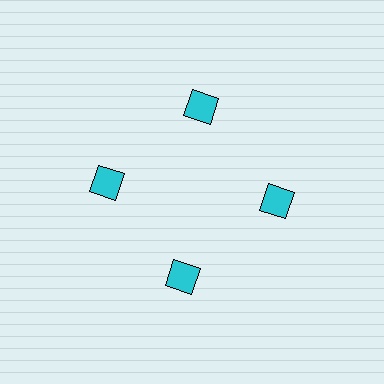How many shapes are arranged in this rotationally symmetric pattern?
There are 4 shapes, arranged in 4 groups of 1.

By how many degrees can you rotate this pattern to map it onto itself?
The pattern maps onto itself every 90 degrees of rotation.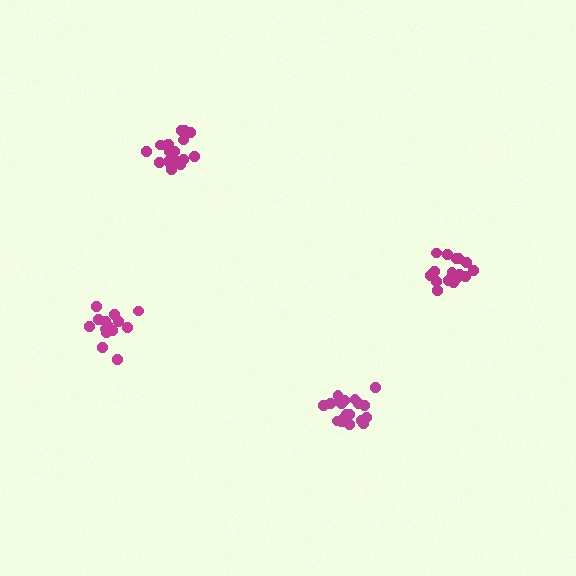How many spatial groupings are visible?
There are 4 spatial groupings.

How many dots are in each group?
Group 1: 17 dots, Group 2: 21 dots, Group 3: 15 dots, Group 4: 20 dots (73 total).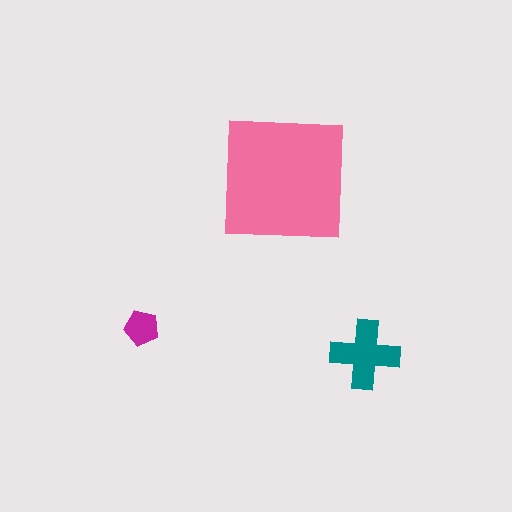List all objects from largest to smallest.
The pink square, the teal cross, the magenta pentagon.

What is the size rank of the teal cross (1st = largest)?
2nd.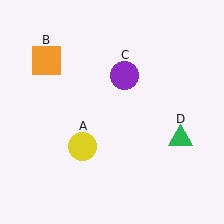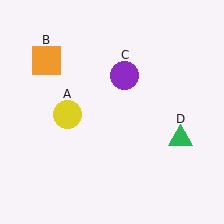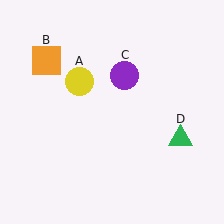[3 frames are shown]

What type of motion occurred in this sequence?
The yellow circle (object A) rotated clockwise around the center of the scene.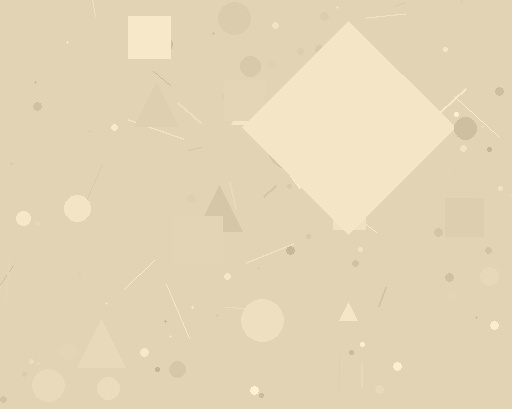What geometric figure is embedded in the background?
A diamond is embedded in the background.